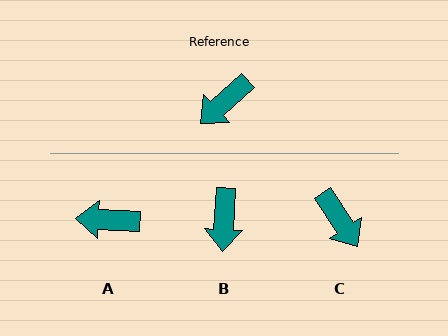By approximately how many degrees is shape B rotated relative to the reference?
Approximately 45 degrees counter-clockwise.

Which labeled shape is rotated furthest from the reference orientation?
C, about 82 degrees away.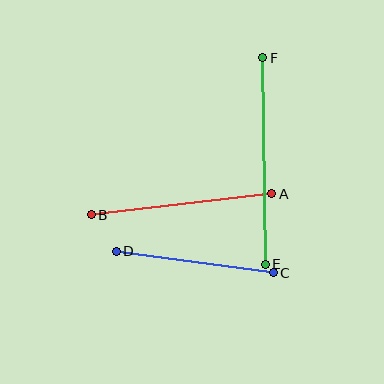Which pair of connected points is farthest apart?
Points E and F are farthest apart.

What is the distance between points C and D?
The distance is approximately 158 pixels.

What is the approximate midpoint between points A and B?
The midpoint is at approximately (182, 204) pixels.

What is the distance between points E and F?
The distance is approximately 206 pixels.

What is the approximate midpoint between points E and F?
The midpoint is at approximately (264, 161) pixels.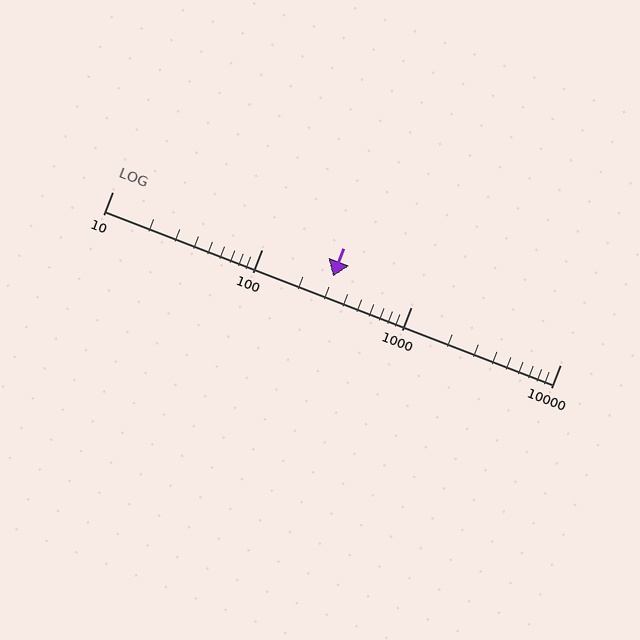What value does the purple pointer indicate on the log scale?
The pointer indicates approximately 300.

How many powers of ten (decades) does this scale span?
The scale spans 3 decades, from 10 to 10000.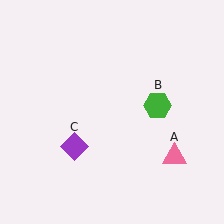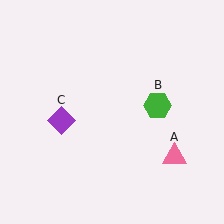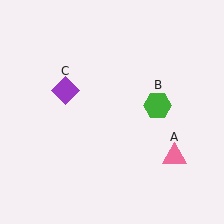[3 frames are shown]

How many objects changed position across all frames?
1 object changed position: purple diamond (object C).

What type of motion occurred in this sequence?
The purple diamond (object C) rotated clockwise around the center of the scene.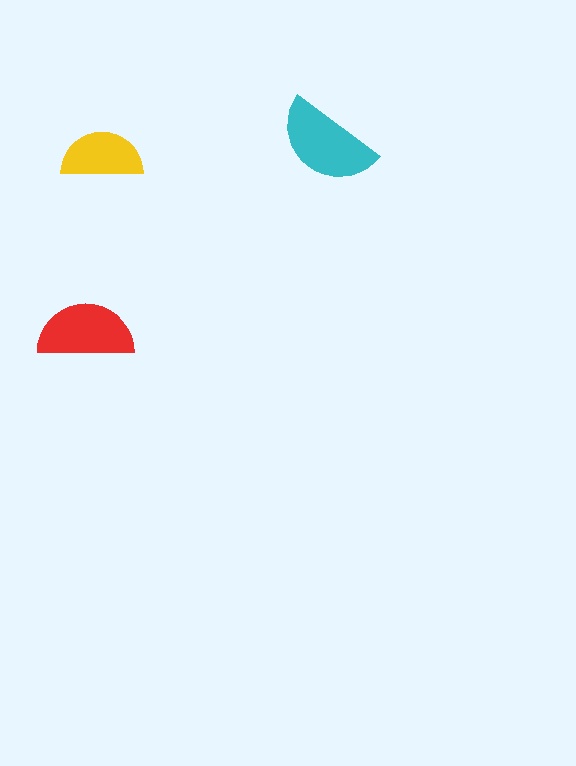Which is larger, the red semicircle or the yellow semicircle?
The red one.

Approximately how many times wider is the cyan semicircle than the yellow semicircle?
About 1.5 times wider.